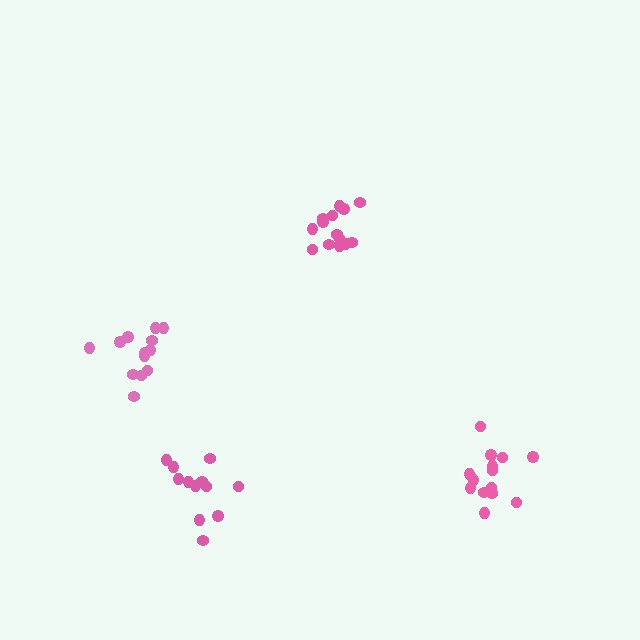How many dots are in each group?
Group 1: 12 dots, Group 2: 13 dots, Group 3: 14 dots, Group 4: 14 dots (53 total).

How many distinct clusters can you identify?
There are 4 distinct clusters.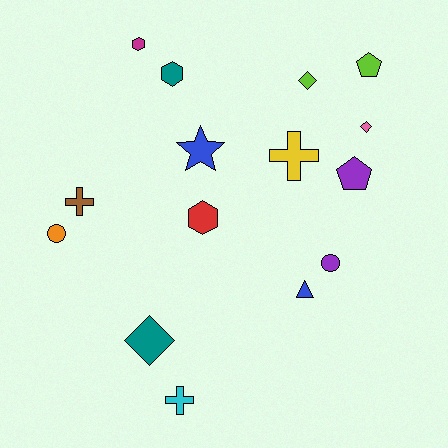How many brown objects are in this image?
There is 1 brown object.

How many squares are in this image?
There are no squares.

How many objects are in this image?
There are 15 objects.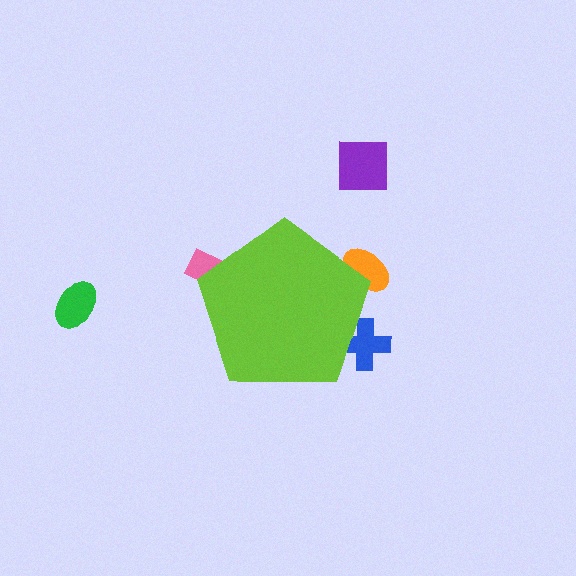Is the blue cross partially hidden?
Yes, the blue cross is partially hidden behind the lime pentagon.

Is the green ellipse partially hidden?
No, the green ellipse is fully visible.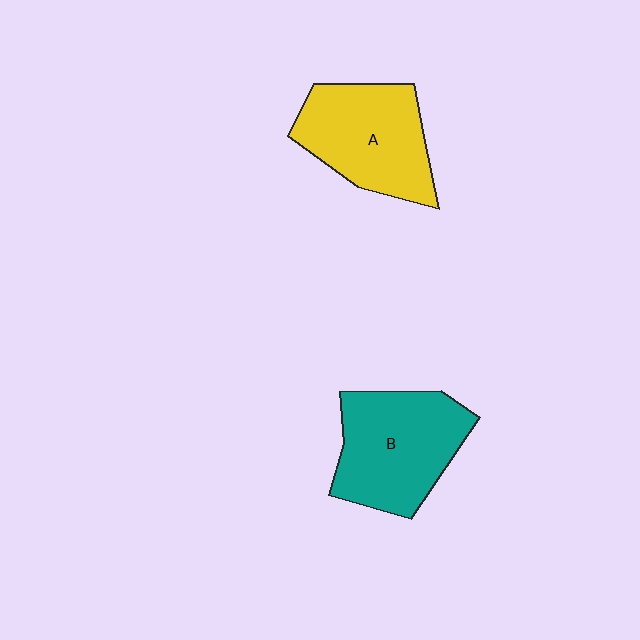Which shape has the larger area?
Shape B (teal).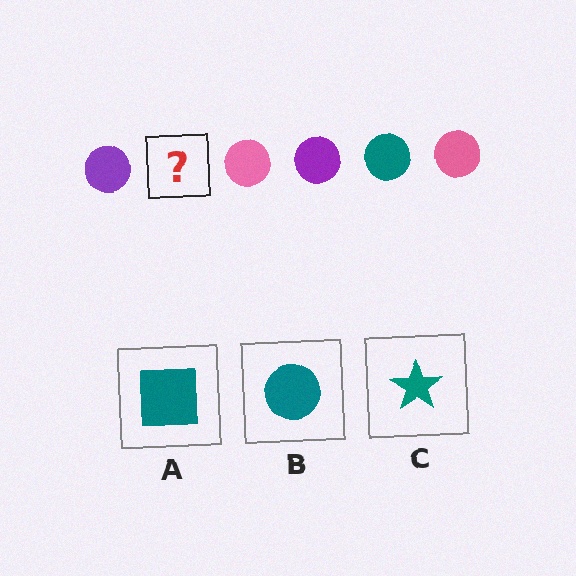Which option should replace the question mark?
Option B.